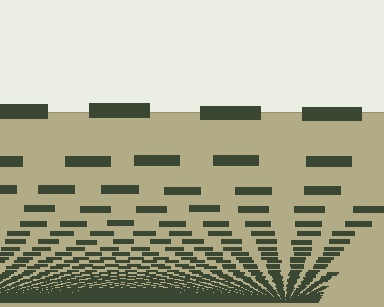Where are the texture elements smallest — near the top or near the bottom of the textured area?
Near the bottom.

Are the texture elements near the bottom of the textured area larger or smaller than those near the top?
Smaller. The gradient is inverted — elements near the bottom are smaller and denser.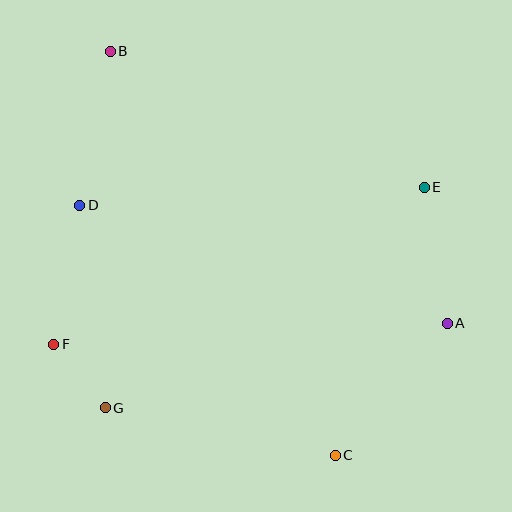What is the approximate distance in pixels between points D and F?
The distance between D and F is approximately 142 pixels.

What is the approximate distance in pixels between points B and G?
The distance between B and G is approximately 357 pixels.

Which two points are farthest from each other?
Points B and C are farthest from each other.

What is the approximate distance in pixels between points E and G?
The distance between E and G is approximately 388 pixels.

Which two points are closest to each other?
Points F and G are closest to each other.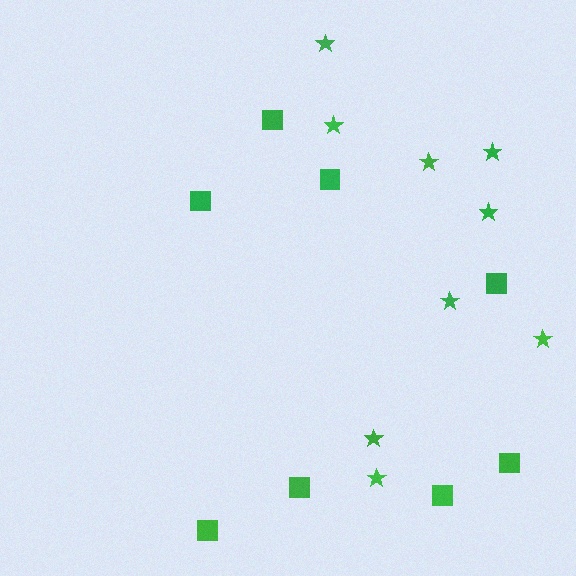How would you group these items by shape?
There are 2 groups: one group of stars (9) and one group of squares (8).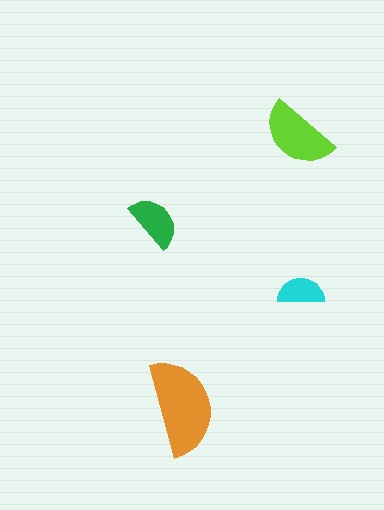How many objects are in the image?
There are 4 objects in the image.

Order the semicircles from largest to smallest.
the orange one, the lime one, the green one, the cyan one.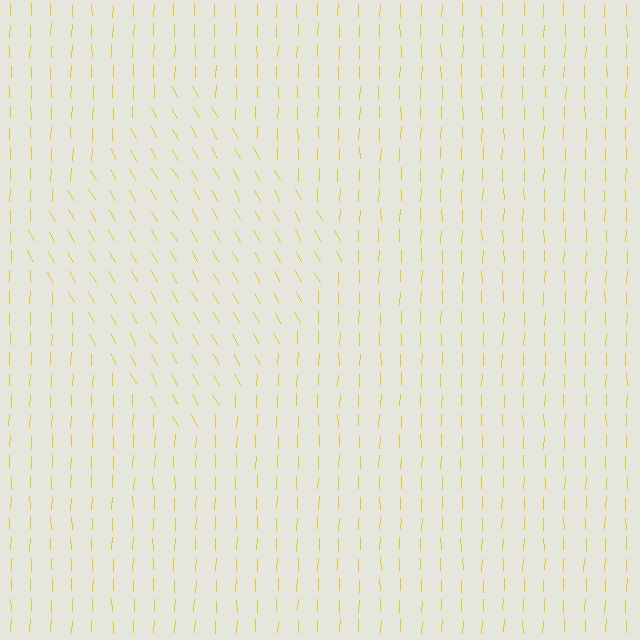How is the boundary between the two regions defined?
The boundary is defined purely by a change in line orientation (approximately 31 degrees difference). All lines are the same color and thickness.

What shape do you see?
I see a diamond.